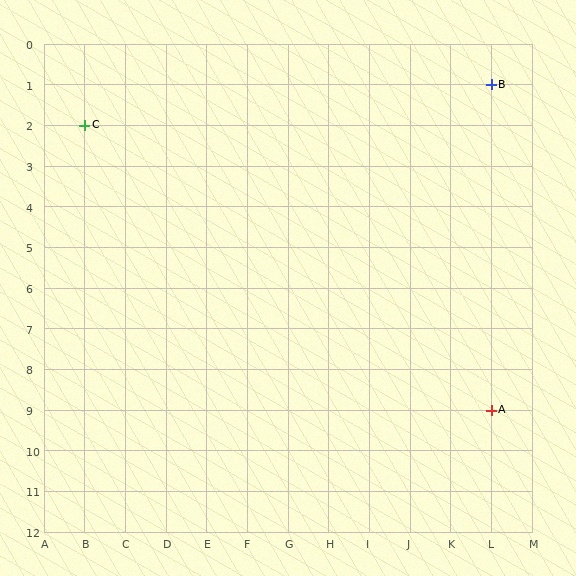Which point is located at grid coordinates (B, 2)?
Point C is at (B, 2).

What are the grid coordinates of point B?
Point B is at grid coordinates (L, 1).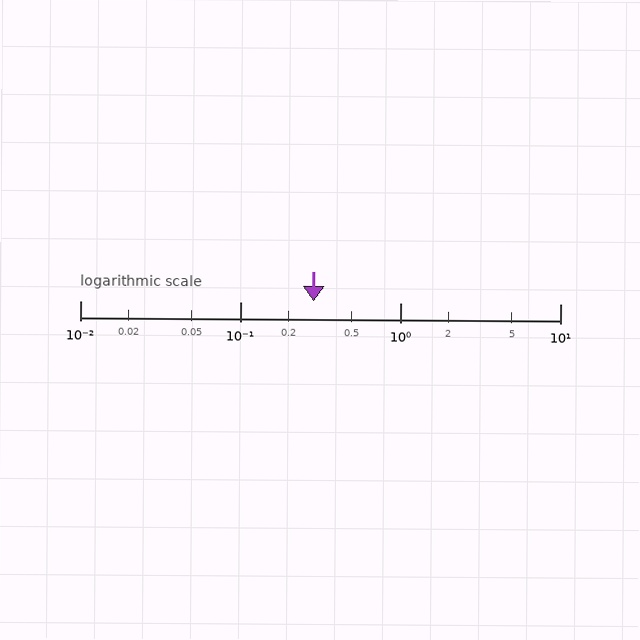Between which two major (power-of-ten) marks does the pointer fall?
The pointer is between 0.1 and 1.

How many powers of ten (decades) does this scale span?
The scale spans 3 decades, from 0.01 to 10.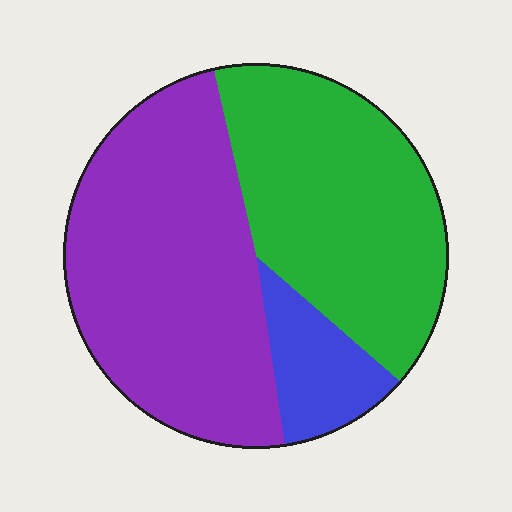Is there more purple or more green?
Purple.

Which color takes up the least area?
Blue, at roughly 10%.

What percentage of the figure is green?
Green covers about 40% of the figure.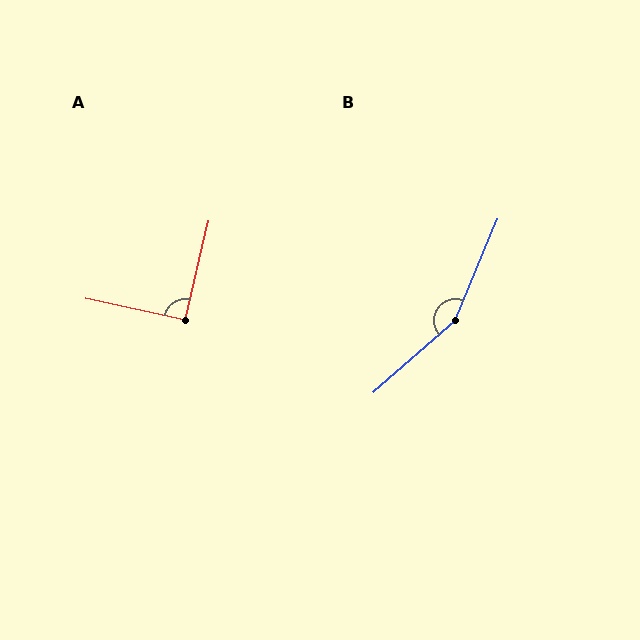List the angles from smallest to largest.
A (92°), B (154°).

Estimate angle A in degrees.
Approximately 92 degrees.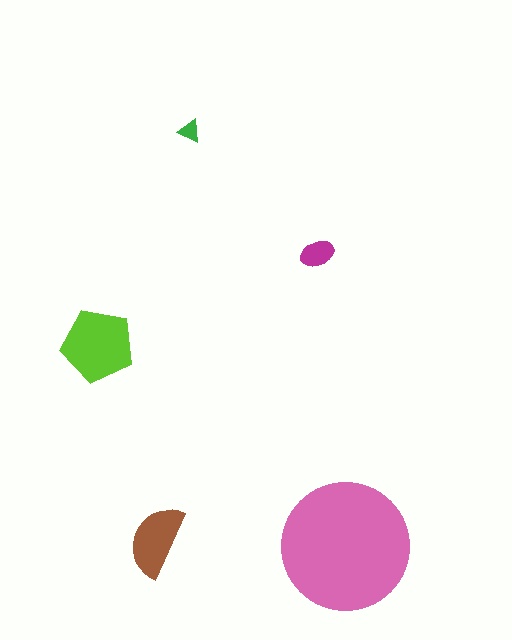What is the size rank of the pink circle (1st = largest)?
1st.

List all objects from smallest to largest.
The green triangle, the magenta ellipse, the brown semicircle, the lime pentagon, the pink circle.